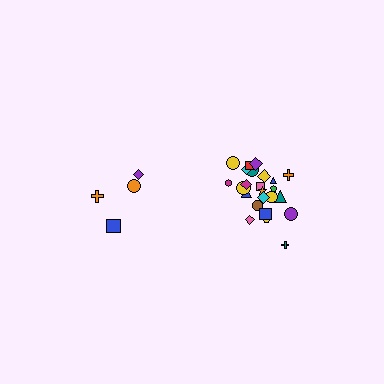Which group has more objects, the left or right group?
The right group.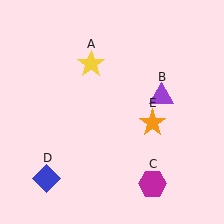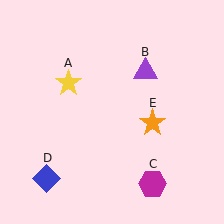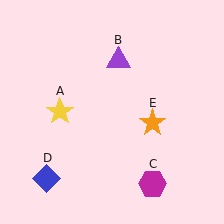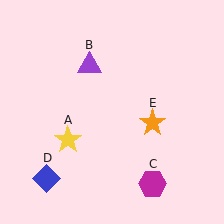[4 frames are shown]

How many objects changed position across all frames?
2 objects changed position: yellow star (object A), purple triangle (object B).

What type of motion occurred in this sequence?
The yellow star (object A), purple triangle (object B) rotated counterclockwise around the center of the scene.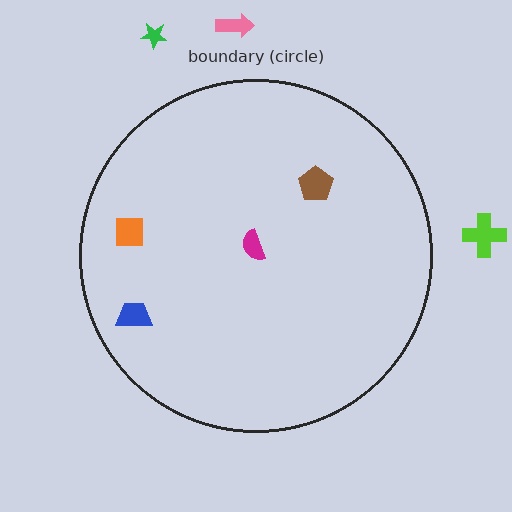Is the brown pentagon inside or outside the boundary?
Inside.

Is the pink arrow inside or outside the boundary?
Outside.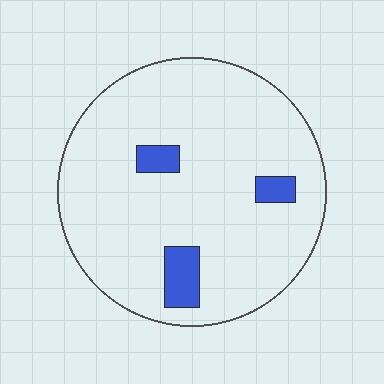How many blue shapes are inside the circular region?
3.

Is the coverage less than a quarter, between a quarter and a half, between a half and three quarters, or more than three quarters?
Less than a quarter.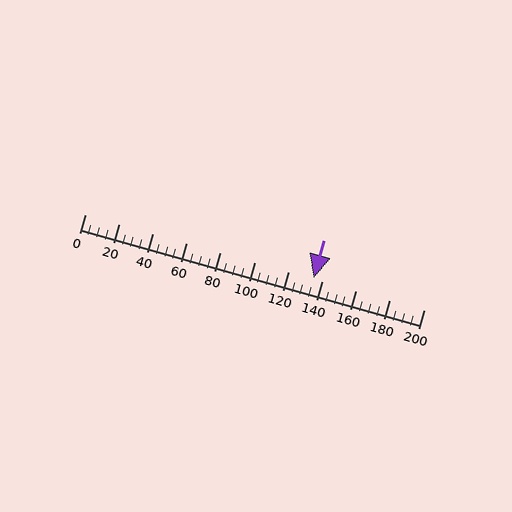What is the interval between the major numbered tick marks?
The major tick marks are spaced 20 units apart.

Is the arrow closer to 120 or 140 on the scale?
The arrow is closer to 140.